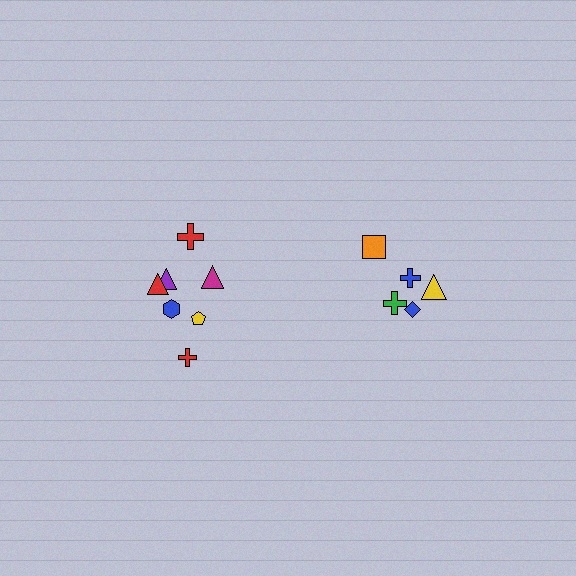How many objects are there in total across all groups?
There are 12 objects.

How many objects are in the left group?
There are 7 objects.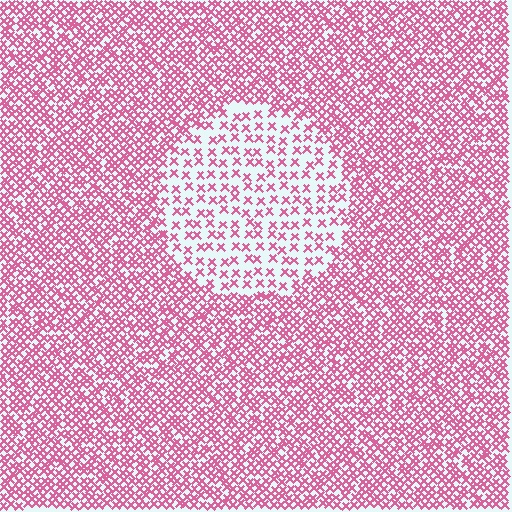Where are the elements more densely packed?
The elements are more densely packed outside the circle boundary.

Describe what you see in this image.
The image contains small pink elements arranged at two different densities. A circle-shaped region is visible where the elements are less densely packed than the surrounding area.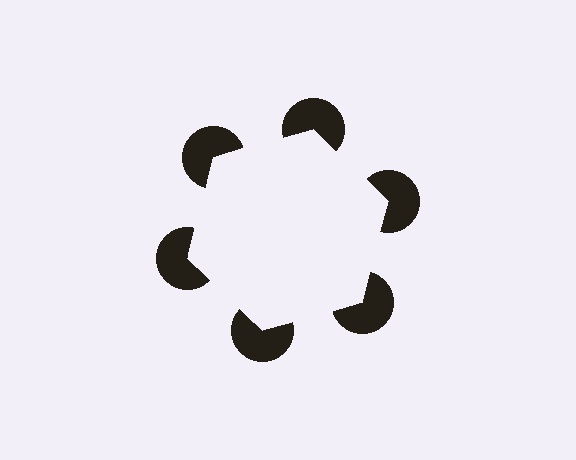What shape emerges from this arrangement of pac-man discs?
An illusory hexagon — its edges are inferred from the aligned wedge cuts in the pac-man discs, not physically drawn.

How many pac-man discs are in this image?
There are 6 — one at each vertex of the illusory hexagon.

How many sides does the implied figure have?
6 sides.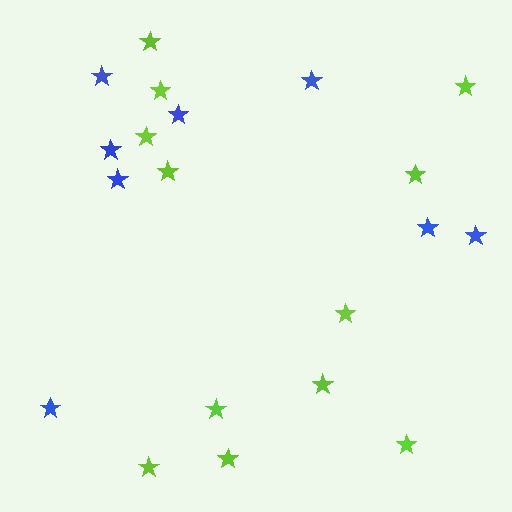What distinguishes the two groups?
There are 2 groups: one group of lime stars (12) and one group of blue stars (8).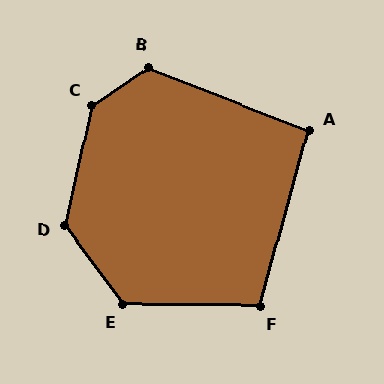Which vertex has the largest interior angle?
C, at approximately 137 degrees.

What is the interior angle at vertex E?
Approximately 127 degrees (obtuse).